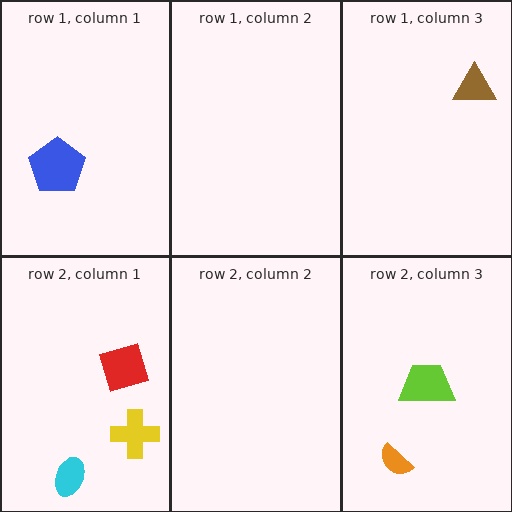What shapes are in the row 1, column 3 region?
The brown triangle.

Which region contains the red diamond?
The row 2, column 1 region.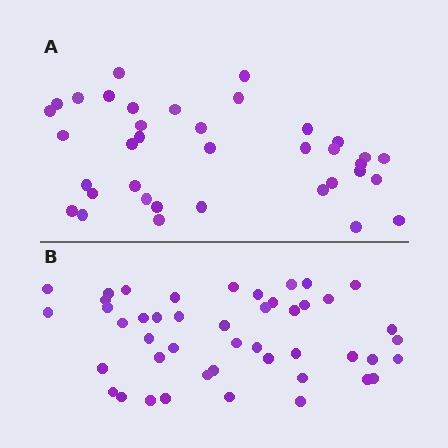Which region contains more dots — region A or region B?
Region B (the bottom region) has more dots.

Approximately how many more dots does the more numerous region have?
Region B has roughly 8 or so more dots than region A.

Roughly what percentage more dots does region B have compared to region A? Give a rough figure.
About 25% more.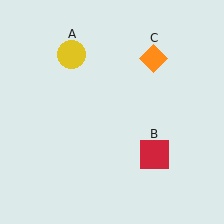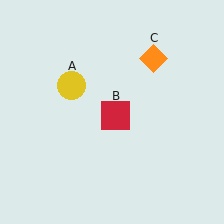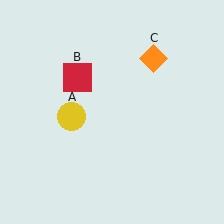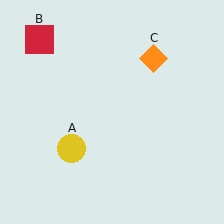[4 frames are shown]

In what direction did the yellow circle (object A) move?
The yellow circle (object A) moved down.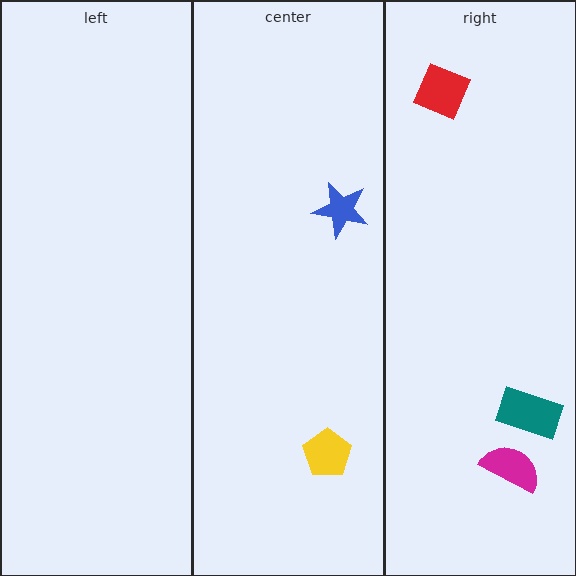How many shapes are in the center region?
2.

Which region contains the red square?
The right region.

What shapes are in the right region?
The teal rectangle, the magenta semicircle, the red square.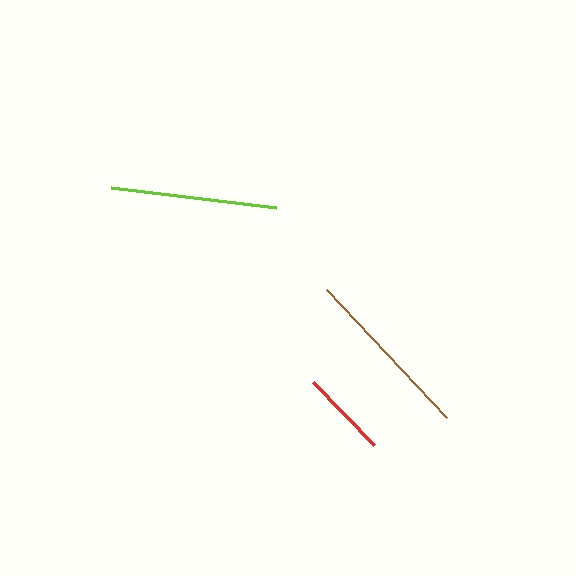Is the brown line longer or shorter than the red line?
The brown line is longer than the red line.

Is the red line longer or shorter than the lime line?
The lime line is longer than the red line.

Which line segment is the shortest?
The red line is the shortest at approximately 88 pixels.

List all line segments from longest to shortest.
From longest to shortest: brown, lime, red.